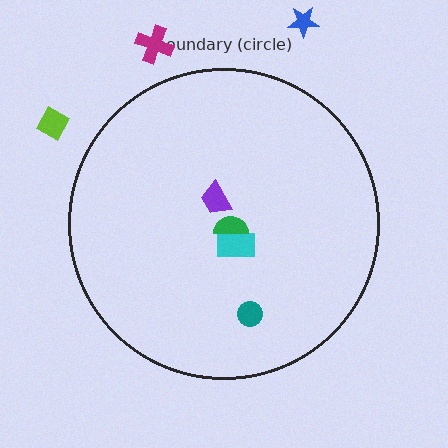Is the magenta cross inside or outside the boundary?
Outside.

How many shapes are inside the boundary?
4 inside, 3 outside.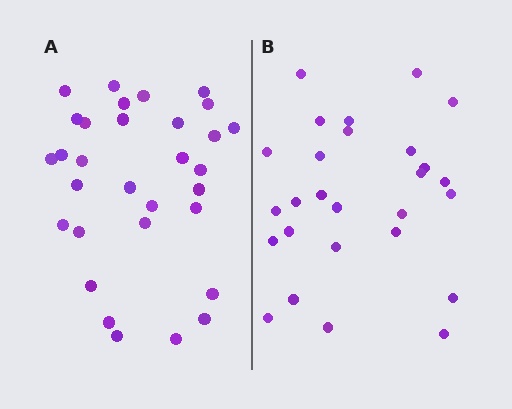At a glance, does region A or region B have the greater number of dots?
Region A (the left region) has more dots.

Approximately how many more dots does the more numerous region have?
Region A has about 4 more dots than region B.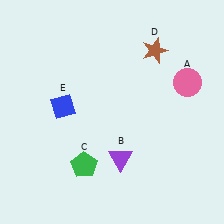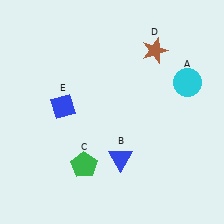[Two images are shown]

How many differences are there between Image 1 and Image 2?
There are 2 differences between the two images.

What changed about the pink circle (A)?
In Image 1, A is pink. In Image 2, it changed to cyan.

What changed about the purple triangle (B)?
In Image 1, B is purple. In Image 2, it changed to blue.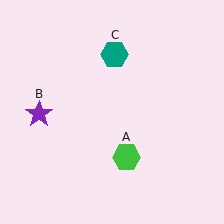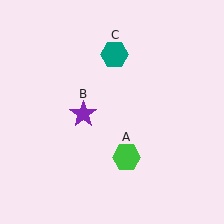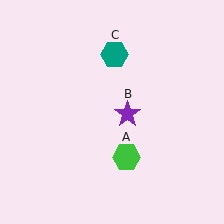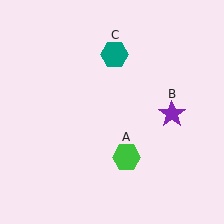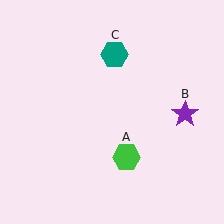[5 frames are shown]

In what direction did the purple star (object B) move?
The purple star (object B) moved right.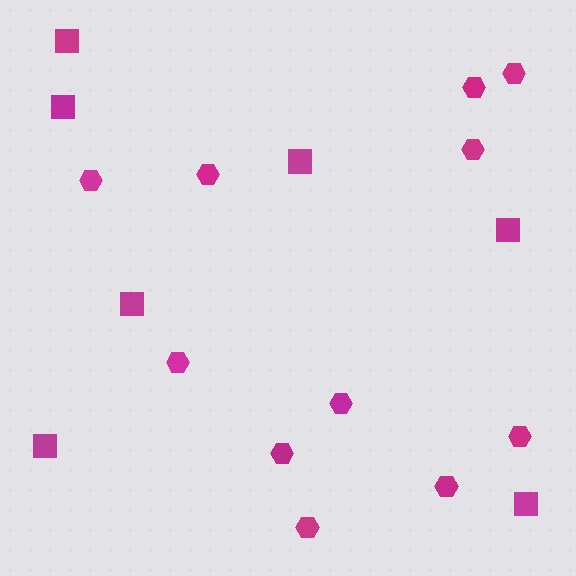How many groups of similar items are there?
There are 2 groups: one group of squares (7) and one group of hexagons (11).